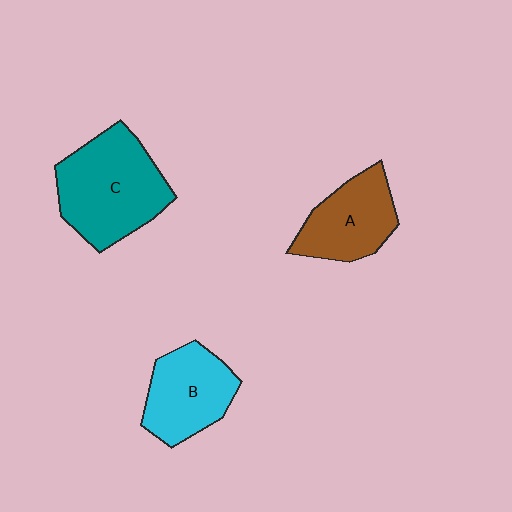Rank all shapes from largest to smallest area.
From largest to smallest: C (teal), B (cyan), A (brown).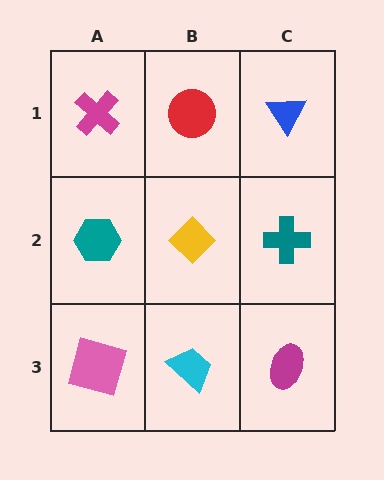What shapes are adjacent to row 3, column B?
A yellow diamond (row 2, column B), a pink square (row 3, column A), a magenta ellipse (row 3, column C).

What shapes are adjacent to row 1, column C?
A teal cross (row 2, column C), a red circle (row 1, column B).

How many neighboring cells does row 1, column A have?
2.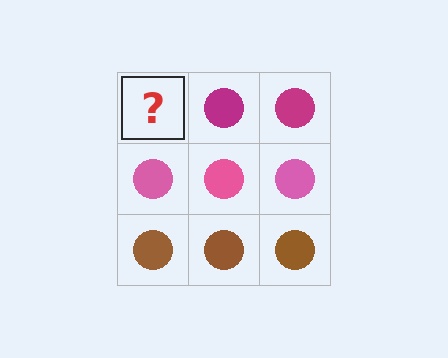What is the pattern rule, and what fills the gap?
The rule is that each row has a consistent color. The gap should be filled with a magenta circle.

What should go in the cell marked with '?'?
The missing cell should contain a magenta circle.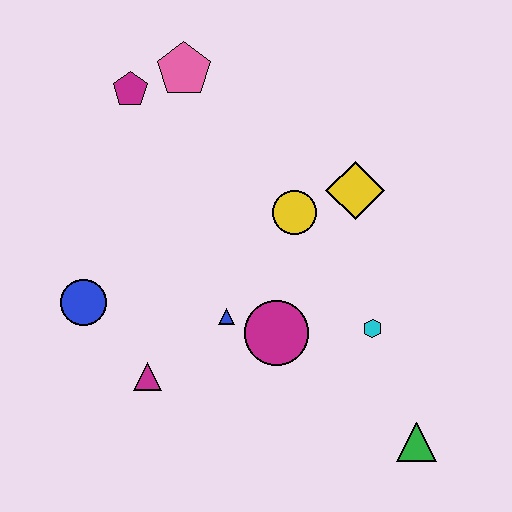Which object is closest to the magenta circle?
The blue triangle is closest to the magenta circle.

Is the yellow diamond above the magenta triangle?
Yes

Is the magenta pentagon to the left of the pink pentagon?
Yes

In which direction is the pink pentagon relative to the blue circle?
The pink pentagon is above the blue circle.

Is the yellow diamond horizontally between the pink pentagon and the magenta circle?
No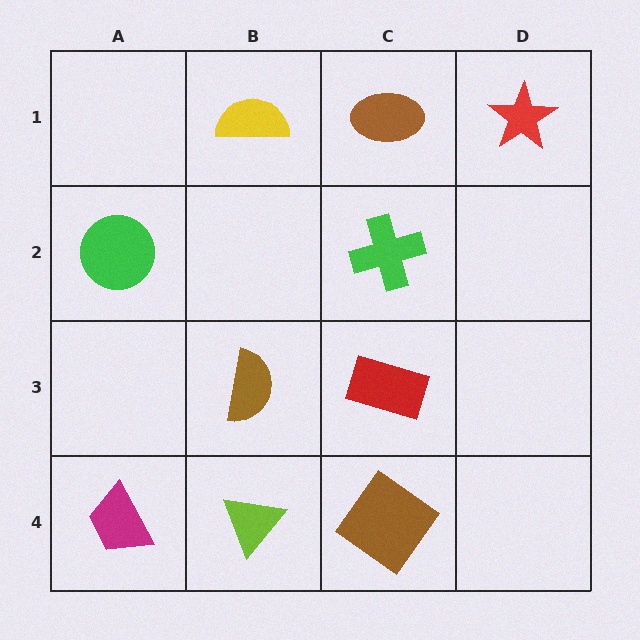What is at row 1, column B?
A yellow semicircle.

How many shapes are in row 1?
3 shapes.